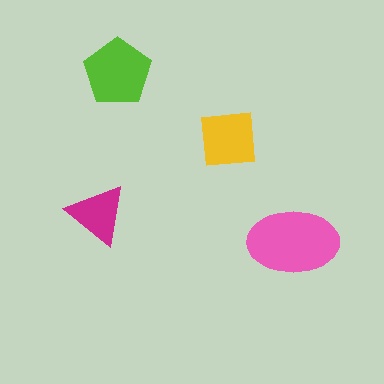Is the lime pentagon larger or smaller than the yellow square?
Larger.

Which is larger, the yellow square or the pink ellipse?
The pink ellipse.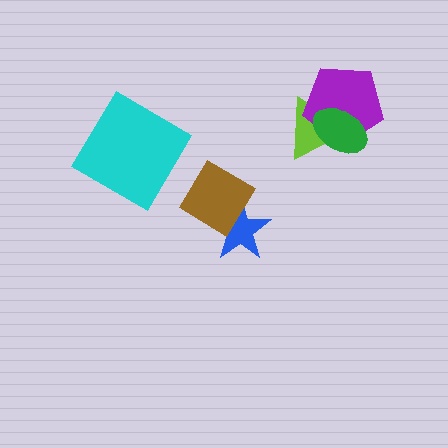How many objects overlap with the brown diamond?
1 object overlaps with the brown diamond.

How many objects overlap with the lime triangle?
2 objects overlap with the lime triangle.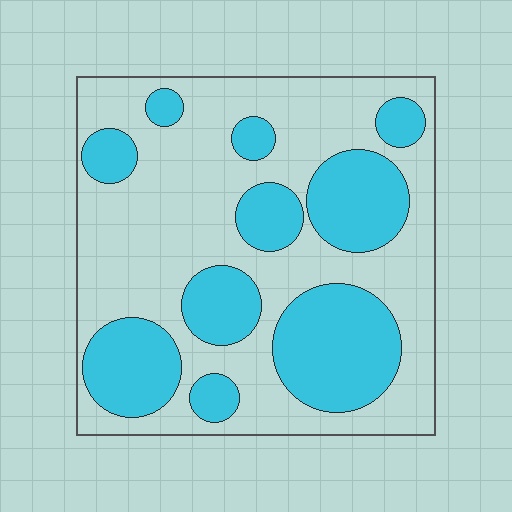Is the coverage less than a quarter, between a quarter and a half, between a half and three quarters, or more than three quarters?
Between a quarter and a half.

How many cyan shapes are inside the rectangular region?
10.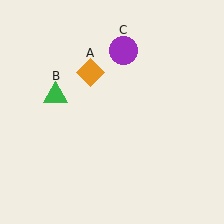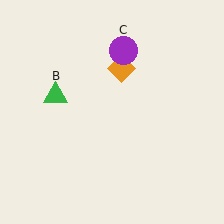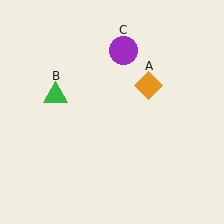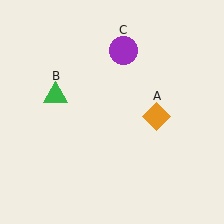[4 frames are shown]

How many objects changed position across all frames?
1 object changed position: orange diamond (object A).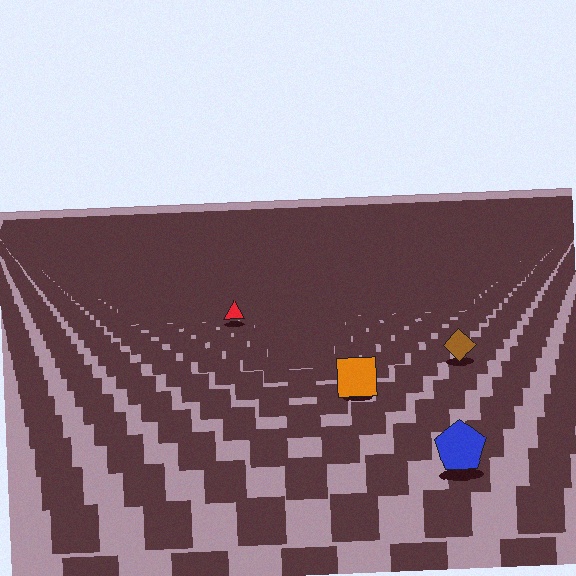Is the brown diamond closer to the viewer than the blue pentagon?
No. The blue pentagon is closer — you can tell from the texture gradient: the ground texture is coarser near it.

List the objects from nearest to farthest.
From nearest to farthest: the blue pentagon, the orange square, the brown diamond, the red triangle.